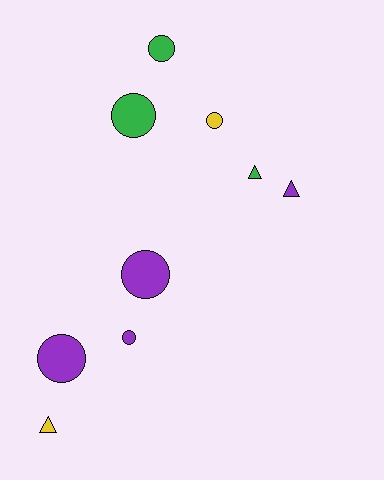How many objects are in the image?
There are 9 objects.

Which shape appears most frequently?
Circle, with 6 objects.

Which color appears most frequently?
Purple, with 4 objects.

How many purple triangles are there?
There is 1 purple triangle.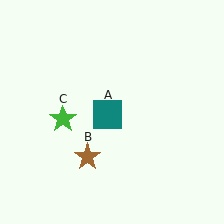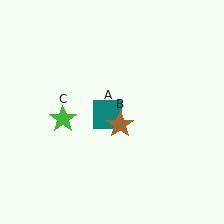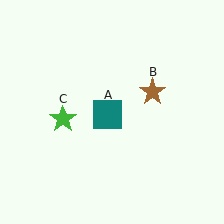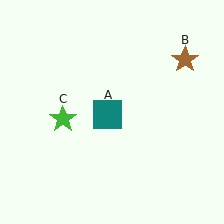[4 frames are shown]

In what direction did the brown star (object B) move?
The brown star (object B) moved up and to the right.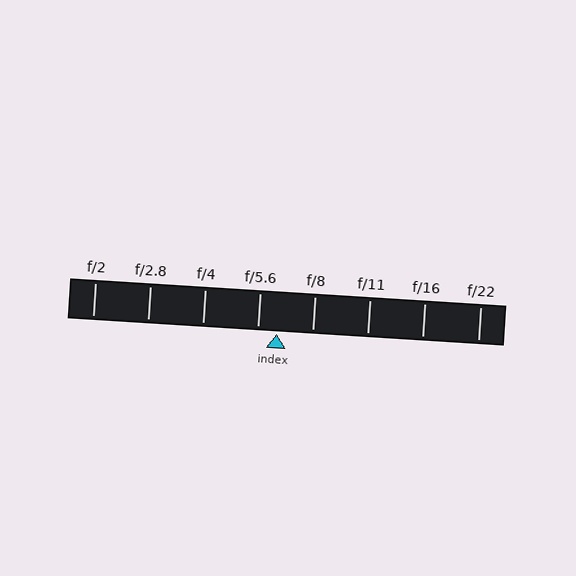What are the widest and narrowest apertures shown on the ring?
The widest aperture shown is f/2 and the narrowest is f/22.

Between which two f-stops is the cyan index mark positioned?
The index mark is between f/5.6 and f/8.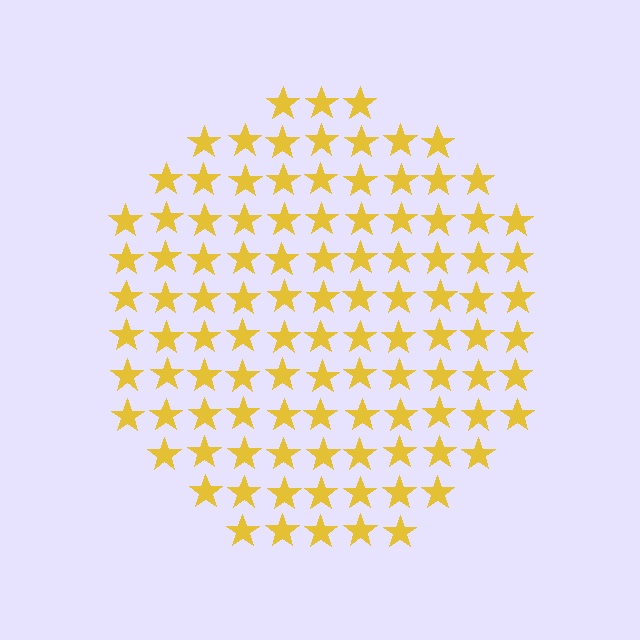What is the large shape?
The large shape is a circle.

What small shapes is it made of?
It is made of small stars.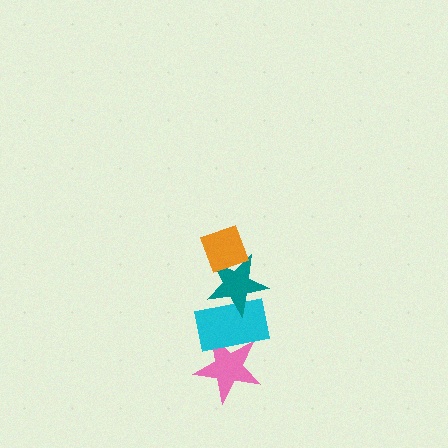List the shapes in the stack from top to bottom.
From top to bottom: the orange diamond, the teal star, the cyan rectangle, the pink star.